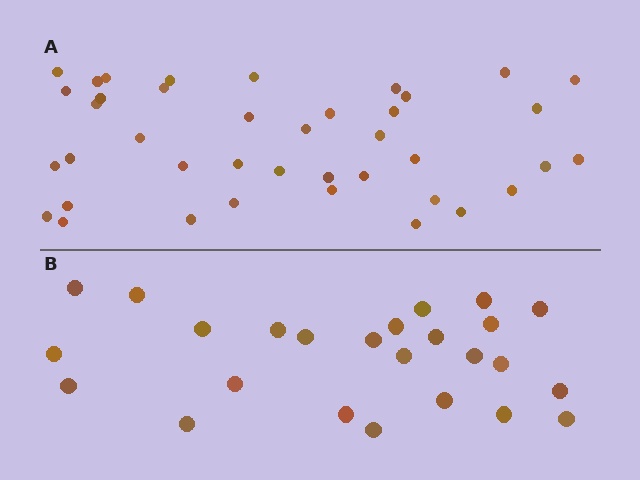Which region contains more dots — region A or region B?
Region A (the top region) has more dots.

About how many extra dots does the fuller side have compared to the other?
Region A has approximately 15 more dots than region B.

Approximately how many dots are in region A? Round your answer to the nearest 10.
About 40 dots.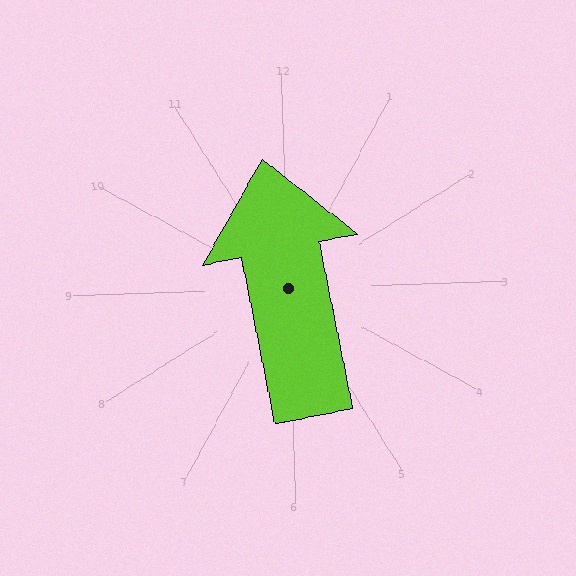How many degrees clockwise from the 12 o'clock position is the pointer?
Approximately 351 degrees.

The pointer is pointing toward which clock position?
Roughly 12 o'clock.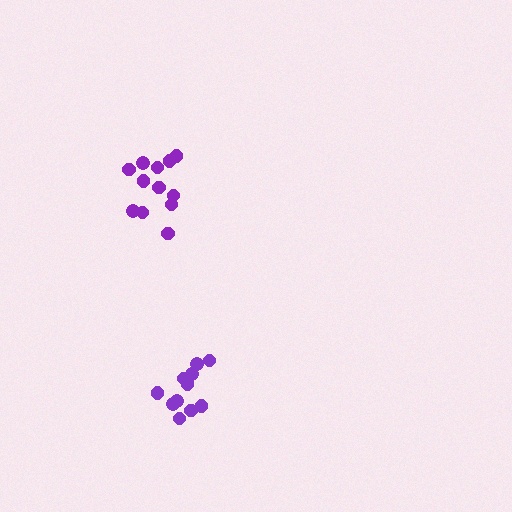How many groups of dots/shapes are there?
There are 2 groups.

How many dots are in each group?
Group 1: 12 dots, Group 2: 11 dots (23 total).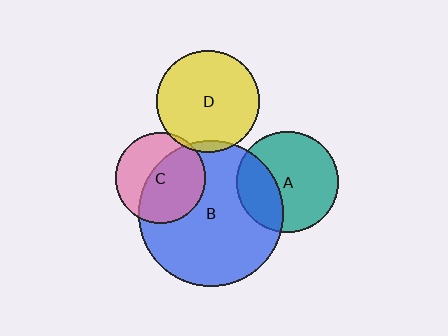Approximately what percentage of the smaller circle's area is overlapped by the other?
Approximately 5%.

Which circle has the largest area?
Circle B (blue).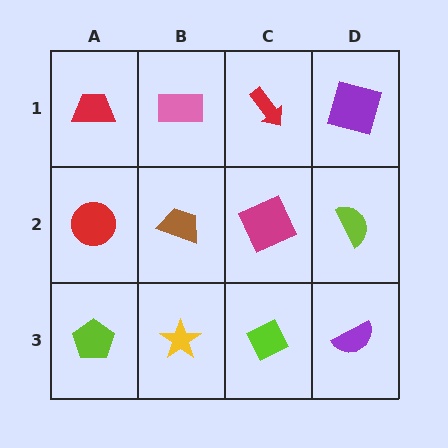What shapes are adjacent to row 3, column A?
A red circle (row 2, column A), a yellow star (row 3, column B).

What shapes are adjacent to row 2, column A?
A red trapezoid (row 1, column A), a lime pentagon (row 3, column A), a brown trapezoid (row 2, column B).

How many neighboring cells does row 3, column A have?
2.